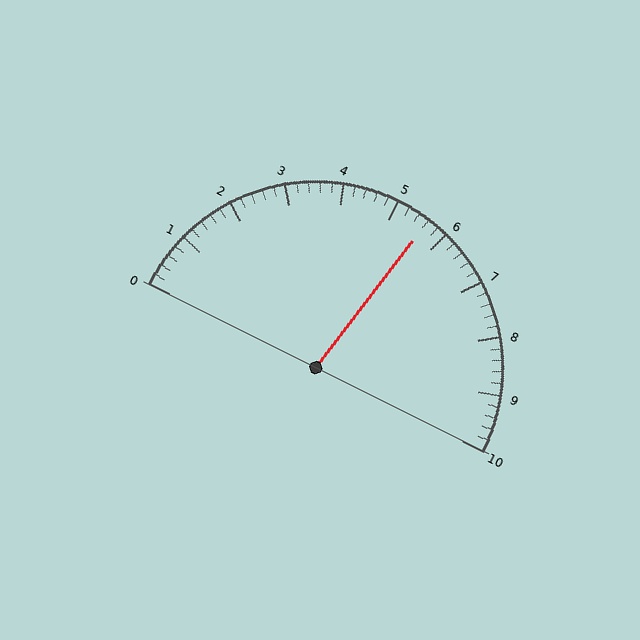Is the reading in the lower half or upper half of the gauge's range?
The reading is in the upper half of the range (0 to 10).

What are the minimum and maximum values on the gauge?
The gauge ranges from 0 to 10.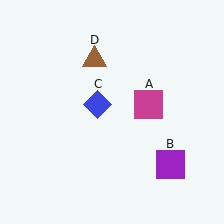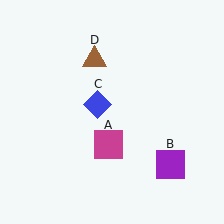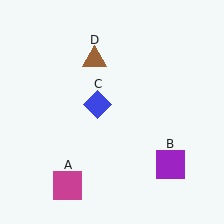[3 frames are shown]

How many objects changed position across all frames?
1 object changed position: magenta square (object A).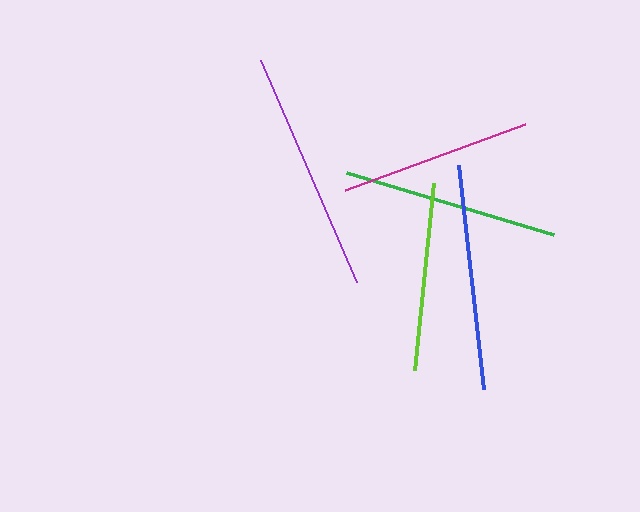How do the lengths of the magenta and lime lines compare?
The magenta and lime lines are approximately the same length.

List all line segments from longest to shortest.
From longest to shortest: purple, blue, green, magenta, lime.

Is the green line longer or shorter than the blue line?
The blue line is longer than the green line.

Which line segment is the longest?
The purple line is the longest at approximately 242 pixels.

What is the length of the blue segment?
The blue segment is approximately 226 pixels long.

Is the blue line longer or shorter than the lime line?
The blue line is longer than the lime line.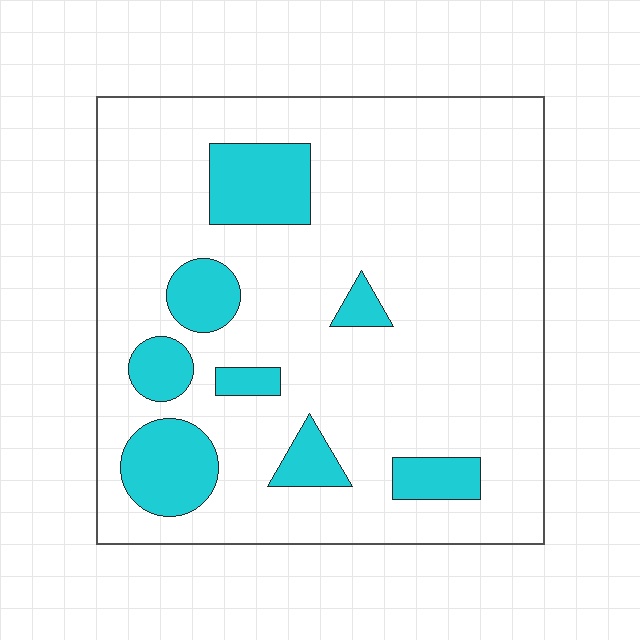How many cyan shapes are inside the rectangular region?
8.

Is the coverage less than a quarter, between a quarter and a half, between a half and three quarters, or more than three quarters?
Less than a quarter.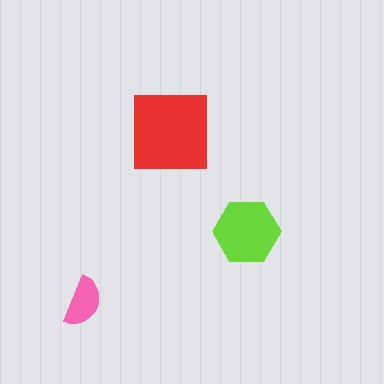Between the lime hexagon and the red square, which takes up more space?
The red square.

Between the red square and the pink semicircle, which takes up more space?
The red square.